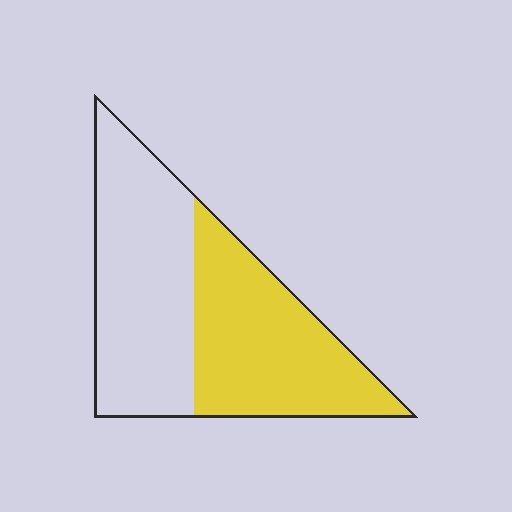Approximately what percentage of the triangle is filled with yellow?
Approximately 50%.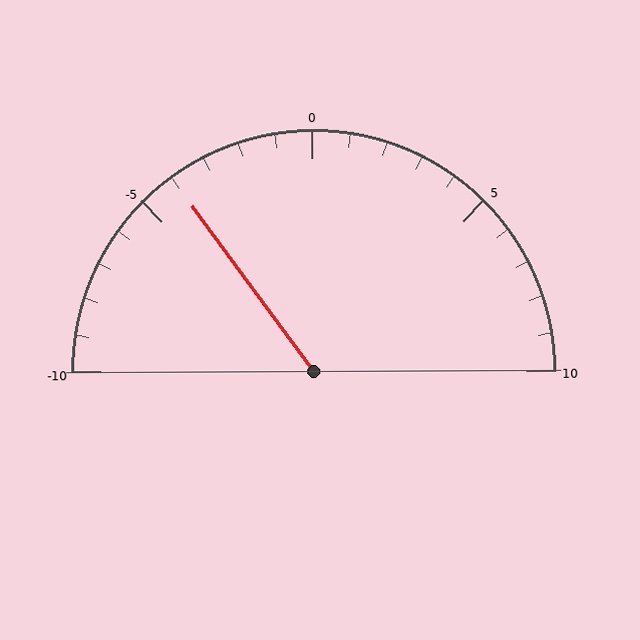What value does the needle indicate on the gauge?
The needle indicates approximately -4.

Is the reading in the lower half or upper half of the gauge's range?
The reading is in the lower half of the range (-10 to 10).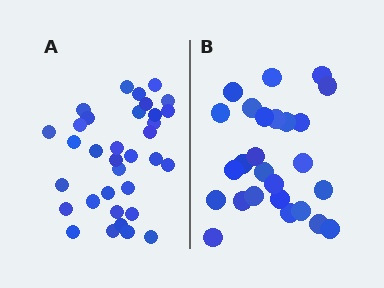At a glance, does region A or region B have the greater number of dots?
Region A (the left region) has more dots.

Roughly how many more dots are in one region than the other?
Region A has roughly 8 or so more dots than region B.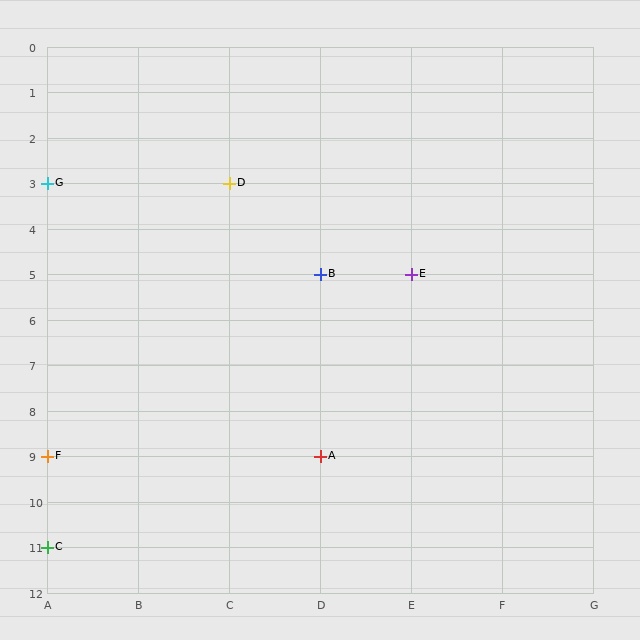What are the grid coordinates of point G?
Point G is at grid coordinates (A, 3).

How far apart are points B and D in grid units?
Points B and D are 1 column and 2 rows apart (about 2.2 grid units diagonally).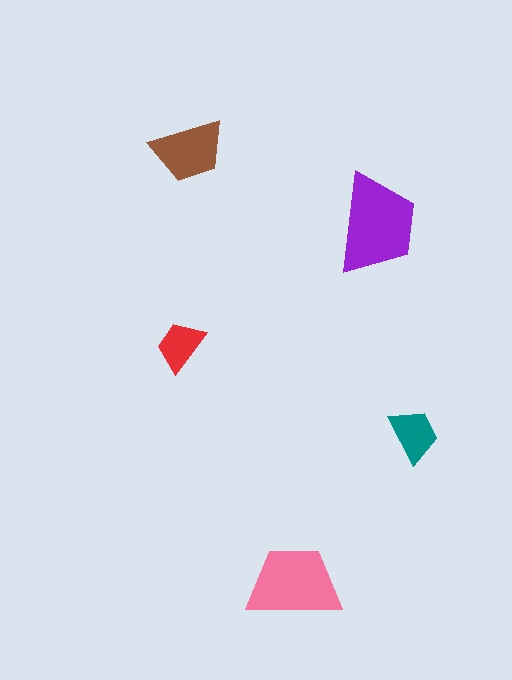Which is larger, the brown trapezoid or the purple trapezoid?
The purple one.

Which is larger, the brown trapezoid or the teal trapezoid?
The brown one.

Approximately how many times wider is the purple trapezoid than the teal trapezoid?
About 2 times wider.